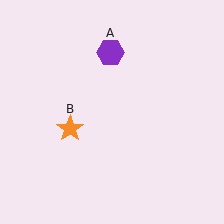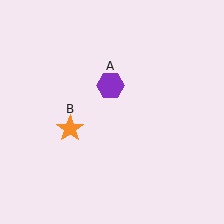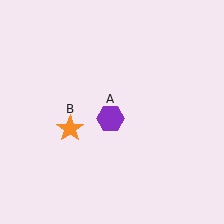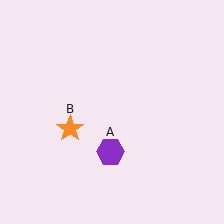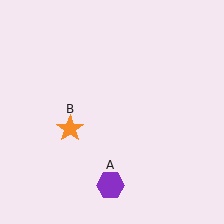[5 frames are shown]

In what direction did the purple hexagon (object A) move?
The purple hexagon (object A) moved down.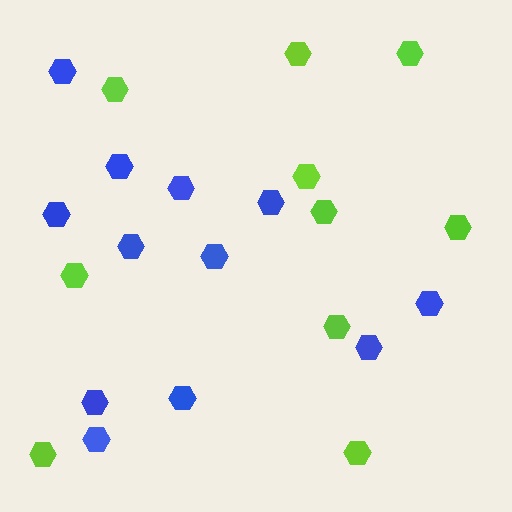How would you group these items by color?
There are 2 groups: one group of blue hexagons (12) and one group of lime hexagons (10).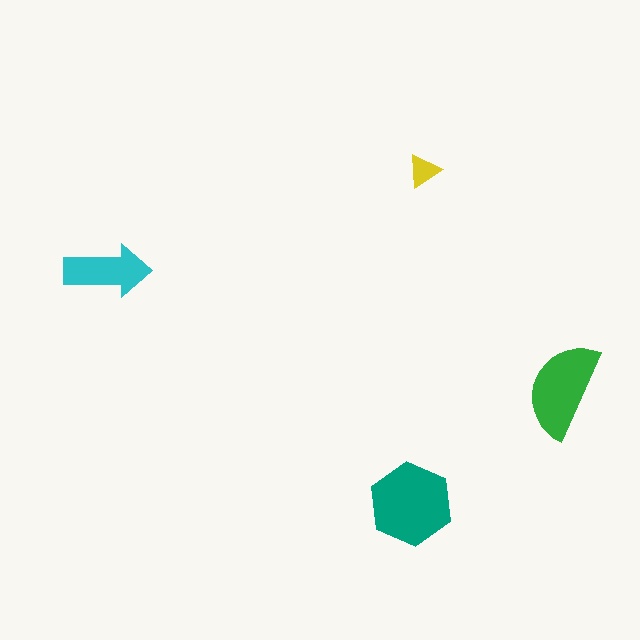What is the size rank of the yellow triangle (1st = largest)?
4th.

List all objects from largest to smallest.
The teal hexagon, the green semicircle, the cyan arrow, the yellow triangle.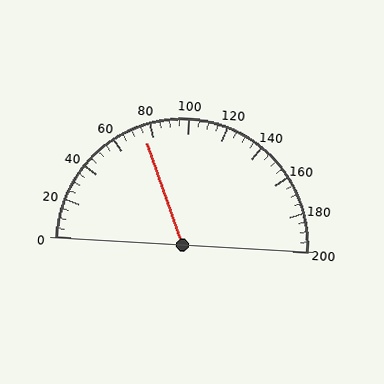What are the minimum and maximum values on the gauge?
The gauge ranges from 0 to 200.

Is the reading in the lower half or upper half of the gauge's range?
The reading is in the lower half of the range (0 to 200).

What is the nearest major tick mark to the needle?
The nearest major tick mark is 80.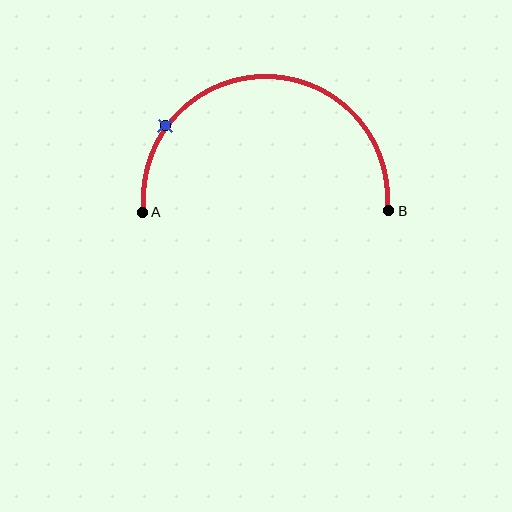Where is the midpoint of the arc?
The arc midpoint is the point on the curve farthest from the straight line joining A and B. It sits above that line.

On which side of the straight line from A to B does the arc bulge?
The arc bulges above the straight line connecting A and B.